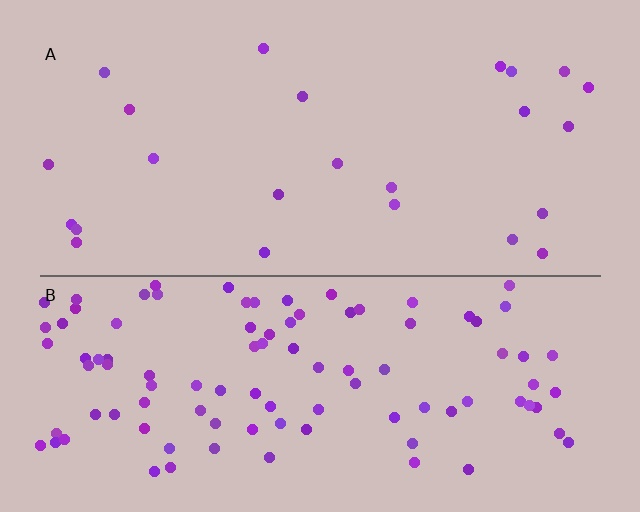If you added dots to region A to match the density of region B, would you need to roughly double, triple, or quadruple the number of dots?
Approximately quadruple.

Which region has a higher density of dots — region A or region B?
B (the bottom).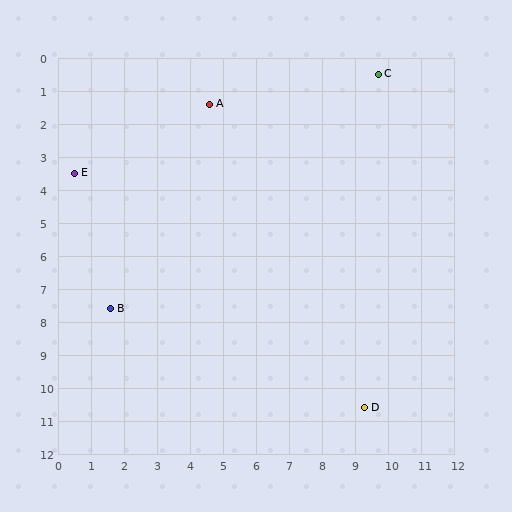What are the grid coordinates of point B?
Point B is at approximately (1.6, 7.6).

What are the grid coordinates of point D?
Point D is at approximately (9.3, 10.6).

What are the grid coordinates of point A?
Point A is at approximately (4.6, 1.4).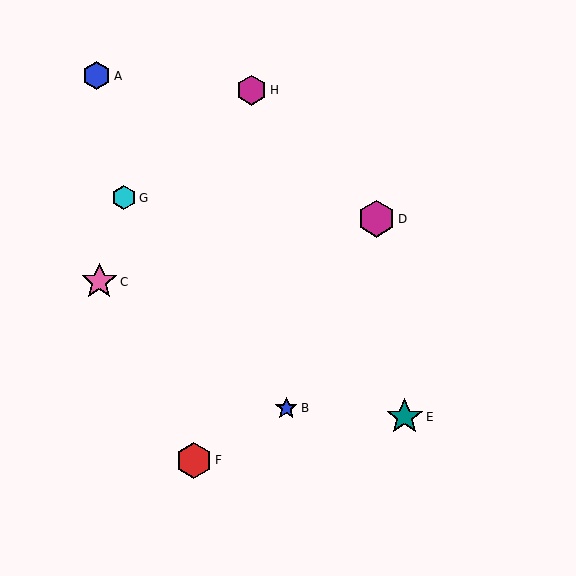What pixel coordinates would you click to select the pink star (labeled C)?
Click at (99, 282) to select the pink star C.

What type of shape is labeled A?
Shape A is a blue hexagon.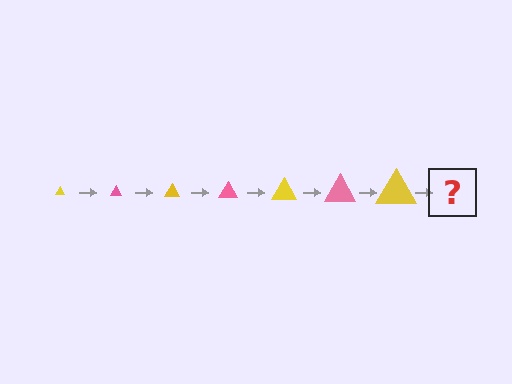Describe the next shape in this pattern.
It should be a pink triangle, larger than the previous one.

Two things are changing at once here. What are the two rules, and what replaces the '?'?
The two rules are that the triangle grows larger each step and the color cycles through yellow and pink. The '?' should be a pink triangle, larger than the previous one.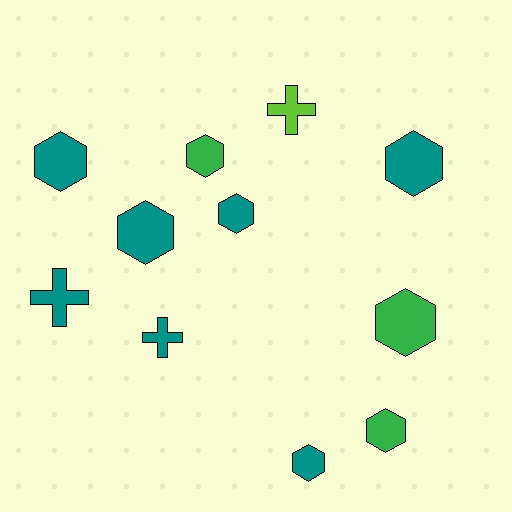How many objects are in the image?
There are 11 objects.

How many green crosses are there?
There are no green crosses.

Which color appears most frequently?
Teal, with 7 objects.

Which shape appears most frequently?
Hexagon, with 8 objects.